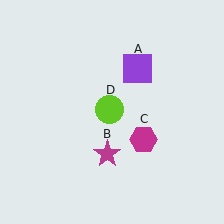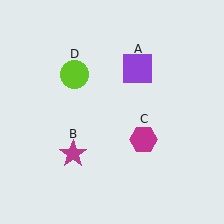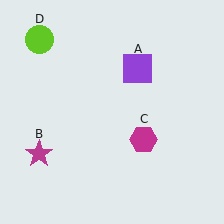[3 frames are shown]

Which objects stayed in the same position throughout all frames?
Purple square (object A) and magenta hexagon (object C) remained stationary.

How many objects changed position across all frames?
2 objects changed position: magenta star (object B), lime circle (object D).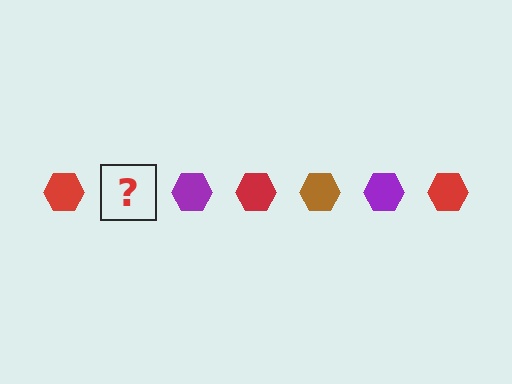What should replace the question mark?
The question mark should be replaced with a brown hexagon.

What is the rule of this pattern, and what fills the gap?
The rule is that the pattern cycles through red, brown, purple hexagons. The gap should be filled with a brown hexagon.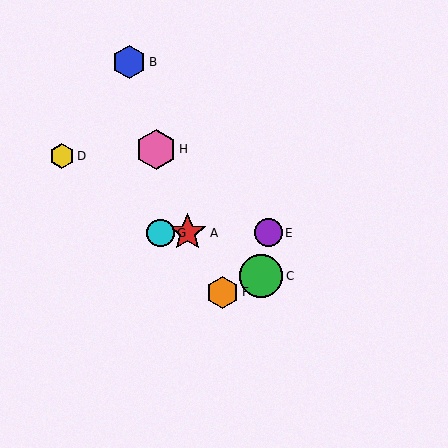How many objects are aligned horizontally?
3 objects (A, E, G) are aligned horizontally.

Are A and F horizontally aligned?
No, A is at y≈233 and F is at y≈292.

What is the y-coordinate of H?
Object H is at y≈149.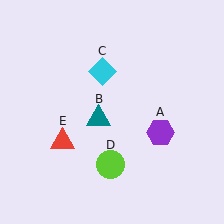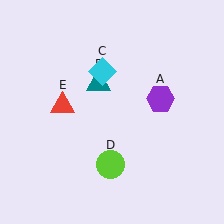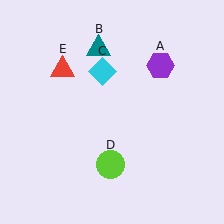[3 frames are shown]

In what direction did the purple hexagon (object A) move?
The purple hexagon (object A) moved up.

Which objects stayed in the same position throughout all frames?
Cyan diamond (object C) and lime circle (object D) remained stationary.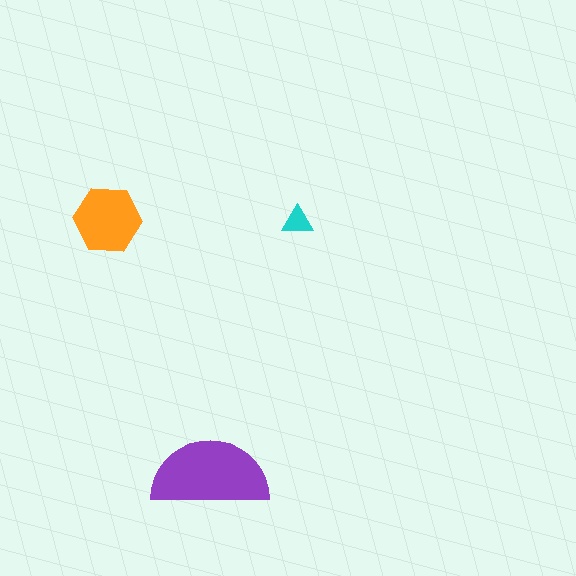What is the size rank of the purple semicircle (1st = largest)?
1st.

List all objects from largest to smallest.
The purple semicircle, the orange hexagon, the cyan triangle.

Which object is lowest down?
The purple semicircle is bottommost.